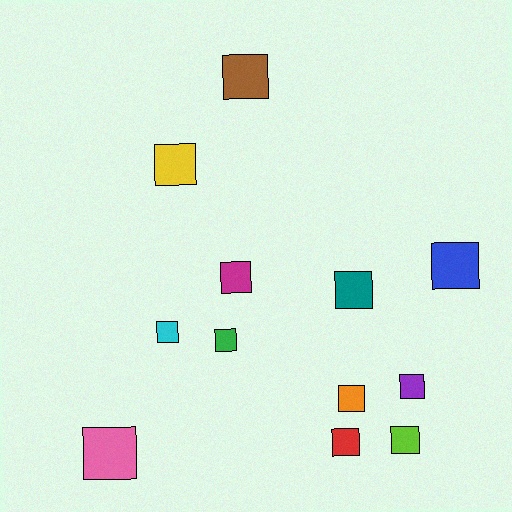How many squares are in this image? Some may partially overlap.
There are 12 squares.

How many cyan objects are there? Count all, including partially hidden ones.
There is 1 cyan object.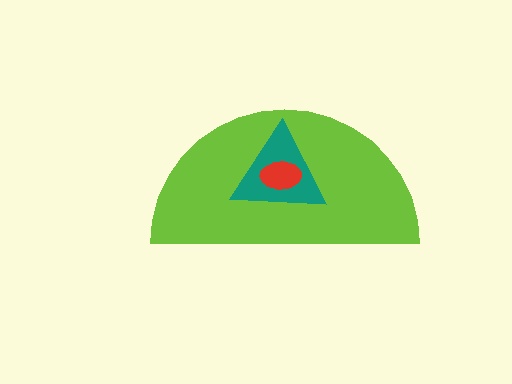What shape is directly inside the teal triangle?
The red ellipse.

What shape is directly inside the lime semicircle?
The teal triangle.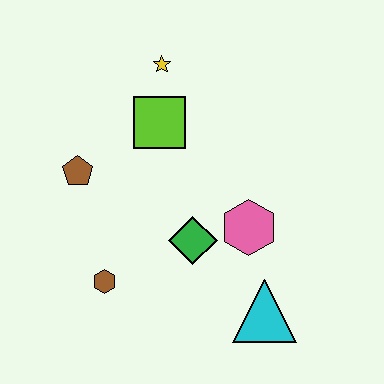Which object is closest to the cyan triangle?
The pink hexagon is closest to the cyan triangle.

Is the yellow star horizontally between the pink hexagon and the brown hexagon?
Yes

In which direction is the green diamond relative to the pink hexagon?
The green diamond is to the left of the pink hexagon.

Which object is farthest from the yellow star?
The cyan triangle is farthest from the yellow star.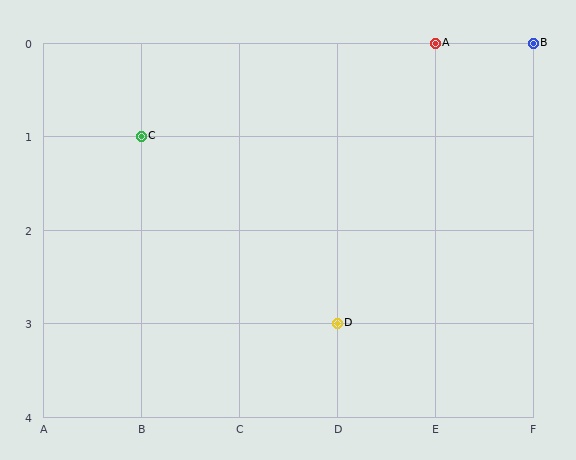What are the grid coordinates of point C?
Point C is at grid coordinates (B, 1).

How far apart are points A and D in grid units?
Points A and D are 1 column and 3 rows apart (about 3.2 grid units diagonally).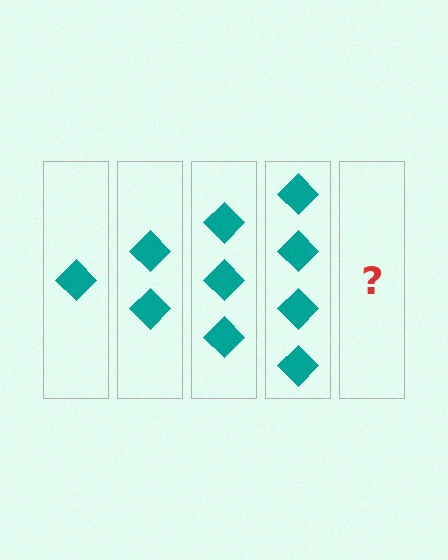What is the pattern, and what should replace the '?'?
The pattern is that each step adds one more diamond. The '?' should be 5 diamonds.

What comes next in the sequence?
The next element should be 5 diamonds.